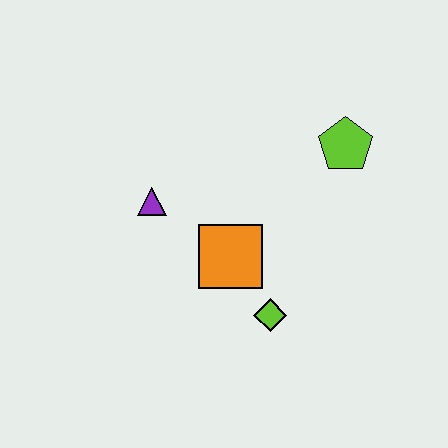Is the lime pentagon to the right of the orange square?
Yes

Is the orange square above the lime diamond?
Yes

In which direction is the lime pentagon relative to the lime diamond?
The lime pentagon is above the lime diamond.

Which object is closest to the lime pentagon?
The orange square is closest to the lime pentagon.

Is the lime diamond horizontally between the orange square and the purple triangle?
No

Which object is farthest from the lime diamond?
The lime pentagon is farthest from the lime diamond.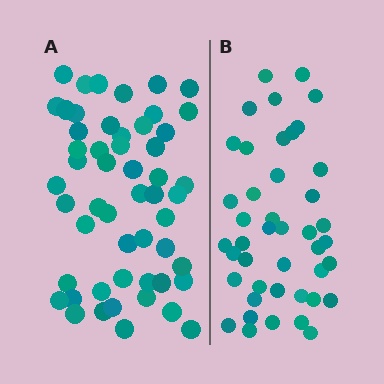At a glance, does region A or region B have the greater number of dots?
Region A (the left region) has more dots.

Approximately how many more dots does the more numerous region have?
Region A has roughly 10 or so more dots than region B.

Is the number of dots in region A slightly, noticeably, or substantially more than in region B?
Region A has only slightly more — the two regions are fairly close. The ratio is roughly 1.2 to 1.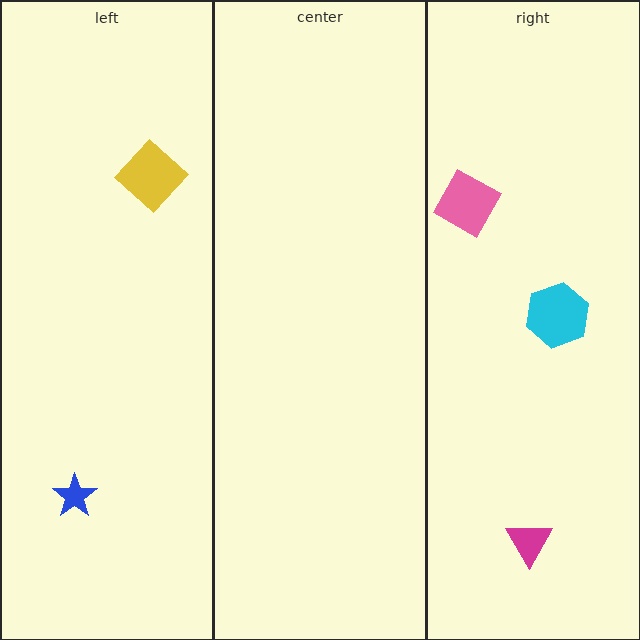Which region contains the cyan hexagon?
The right region.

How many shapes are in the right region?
3.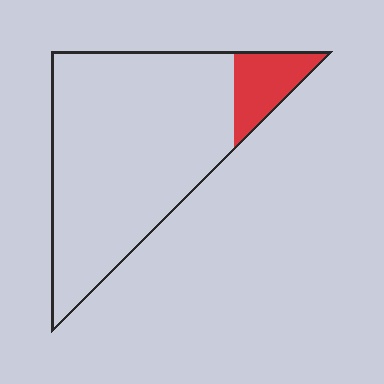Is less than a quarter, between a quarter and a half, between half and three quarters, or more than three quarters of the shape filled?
Less than a quarter.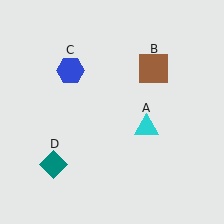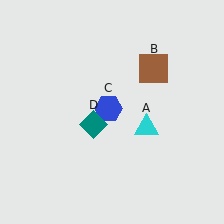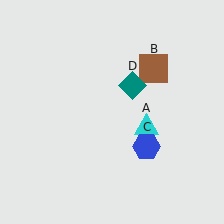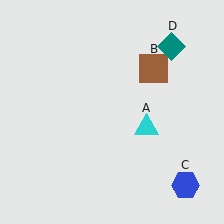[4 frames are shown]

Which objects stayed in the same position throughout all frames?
Cyan triangle (object A) and brown square (object B) remained stationary.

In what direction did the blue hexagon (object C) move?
The blue hexagon (object C) moved down and to the right.